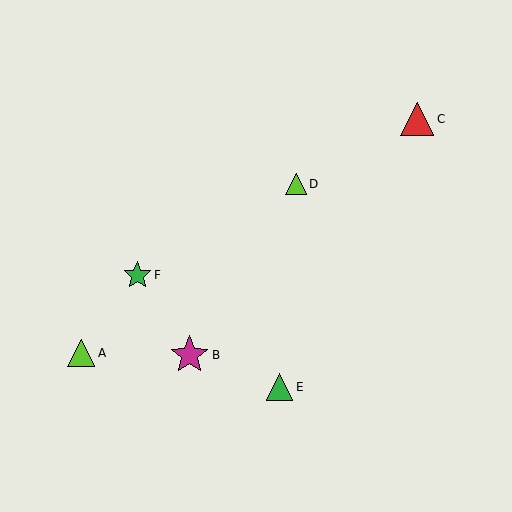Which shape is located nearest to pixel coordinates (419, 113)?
The red triangle (labeled C) at (417, 119) is nearest to that location.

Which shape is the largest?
The magenta star (labeled B) is the largest.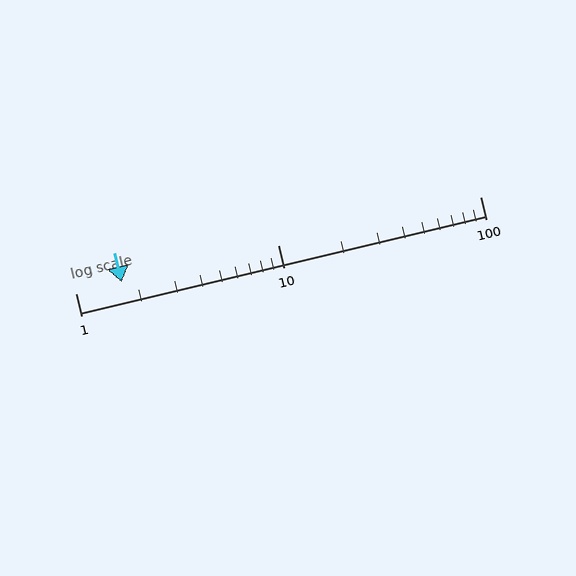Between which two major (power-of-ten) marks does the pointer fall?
The pointer is between 1 and 10.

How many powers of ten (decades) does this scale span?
The scale spans 2 decades, from 1 to 100.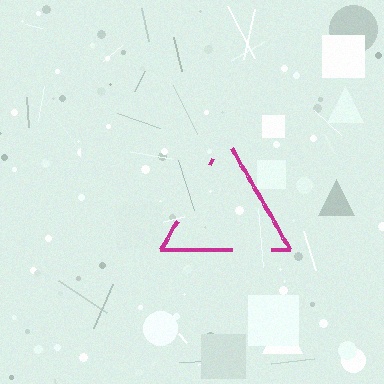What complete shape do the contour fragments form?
The contour fragments form a triangle.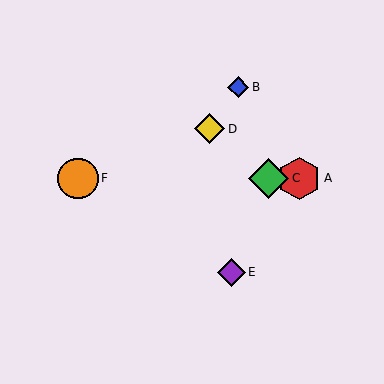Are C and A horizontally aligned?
Yes, both are at y≈178.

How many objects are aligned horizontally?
3 objects (A, C, F) are aligned horizontally.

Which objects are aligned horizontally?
Objects A, C, F are aligned horizontally.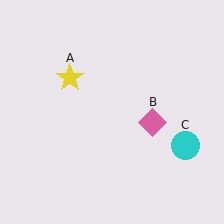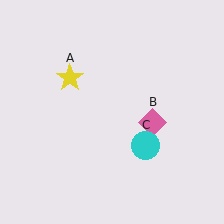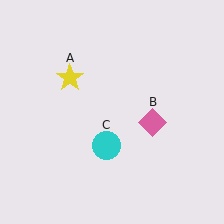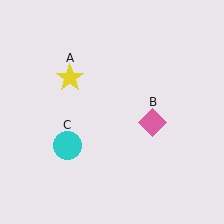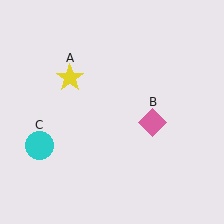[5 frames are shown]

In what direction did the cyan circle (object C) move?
The cyan circle (object C) moved left.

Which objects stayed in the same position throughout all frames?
Yellow star (object A) and pink diamond (object B) remained stationary.